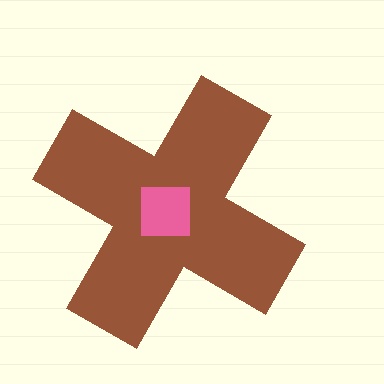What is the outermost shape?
The brown cross.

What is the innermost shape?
The pink square.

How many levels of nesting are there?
2.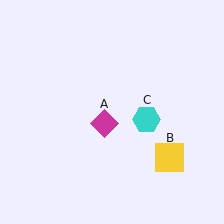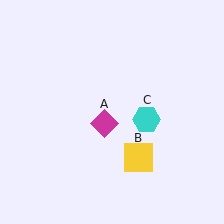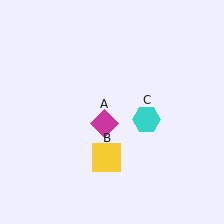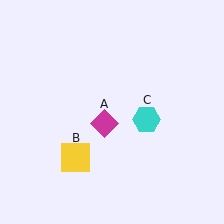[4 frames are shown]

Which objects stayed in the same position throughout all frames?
Magenta diamond (object A) and cyan hexagon (object C) remained stationary.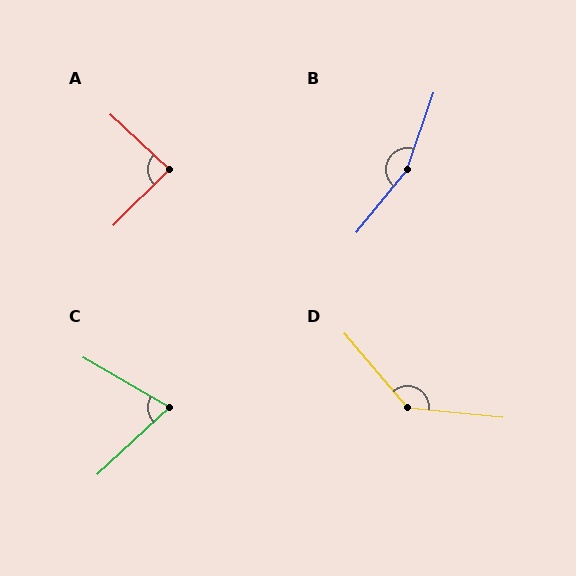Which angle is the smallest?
C, at approximately 73 degrees.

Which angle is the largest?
B, at approximately 160 degrees.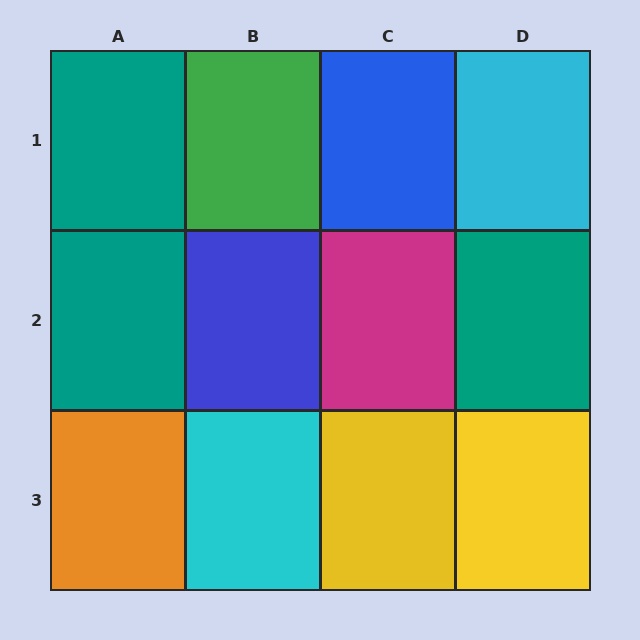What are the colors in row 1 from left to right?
Teal, green, blue, cyan.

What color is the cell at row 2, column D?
Teal.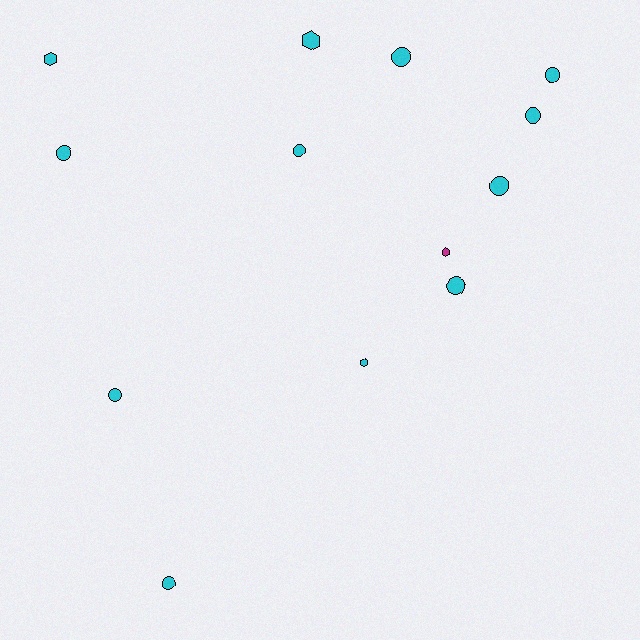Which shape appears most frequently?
Circle, with 9 objects.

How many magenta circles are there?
There are no magenta circles.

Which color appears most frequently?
Cyan, with 12 objects.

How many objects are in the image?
There are 13 objects.